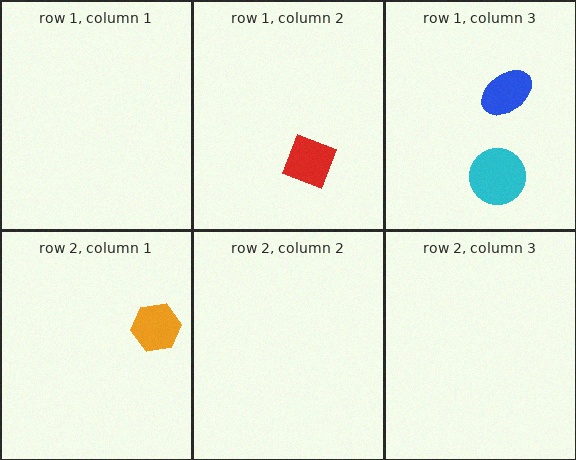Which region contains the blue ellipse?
The row 1, column 3 region.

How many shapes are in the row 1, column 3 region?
2.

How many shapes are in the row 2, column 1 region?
1.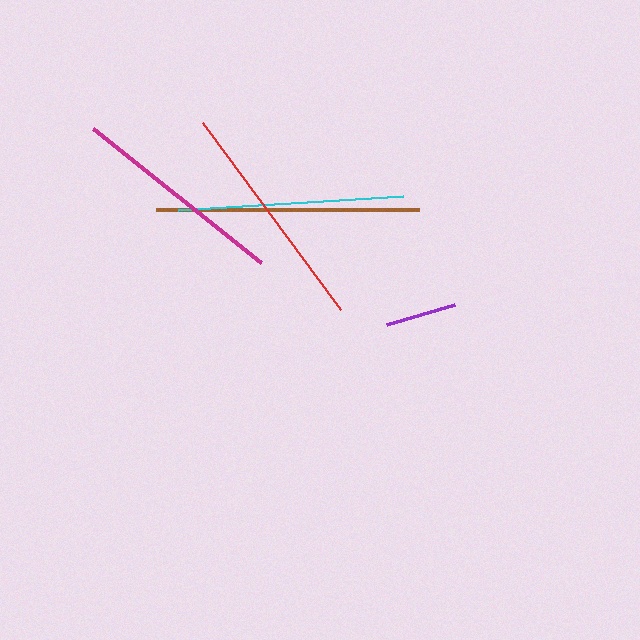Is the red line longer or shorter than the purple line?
The red line is longer than the purple line.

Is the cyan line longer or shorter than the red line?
The red line is longer than the cyan line.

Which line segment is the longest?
The brown line is the longest at approximately 263 pixels.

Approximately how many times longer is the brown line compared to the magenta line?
The brown line is approximately 1.2 times the length of the magenta line.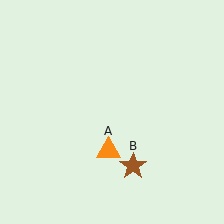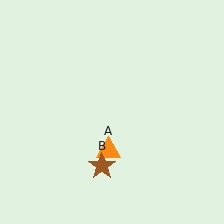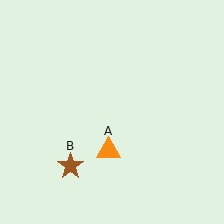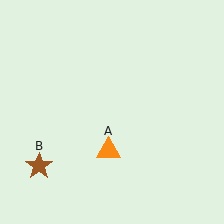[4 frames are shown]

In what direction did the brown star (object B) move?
The brown star (object B) moved left.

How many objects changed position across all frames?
1 object changed position: brown star (object B).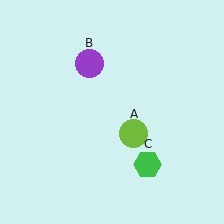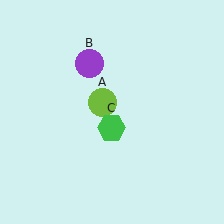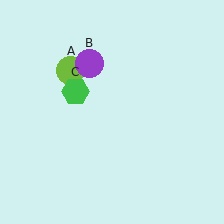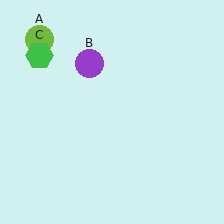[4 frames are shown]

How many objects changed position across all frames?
2 objects changed position: lime circle (object A), green hexagon (object C).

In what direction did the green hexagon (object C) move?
The green hexagon (object C) moved up and to the left.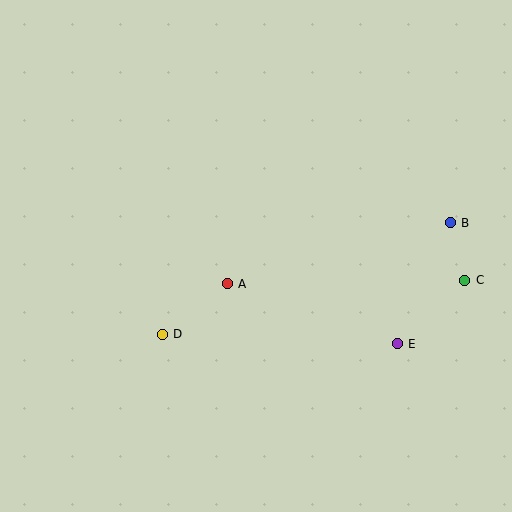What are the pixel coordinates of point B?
Point B is at (450, 223).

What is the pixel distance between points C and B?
The distance between C and B is 59 pixels.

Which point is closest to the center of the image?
Point A at (227, 284) is closest to the center.